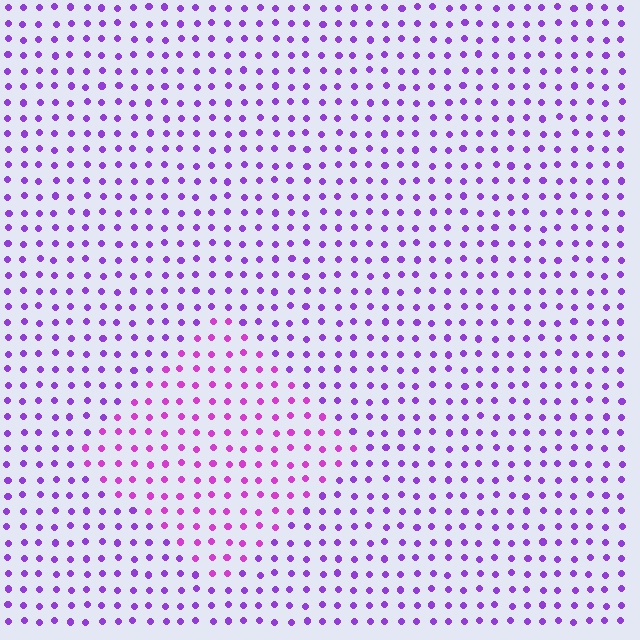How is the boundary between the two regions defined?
The boundary is defined purely by a slight shift in hue (about 29 degrees). Spacing, size, and orientation are identical on both sides.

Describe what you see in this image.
The image is filled with small purple elements in a uniform arrangement. A diamond-shaped region is visible where the elements are tinted to a slightly different hue, forming a subtle color boundary.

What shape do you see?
I see a diamond.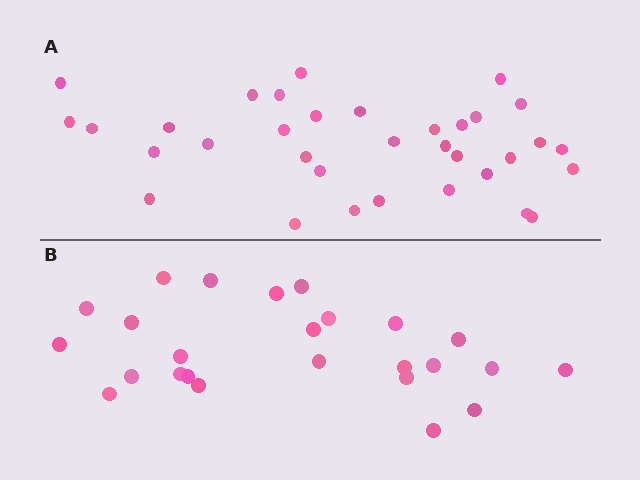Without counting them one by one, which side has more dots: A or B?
Region A (the top region) has more dots.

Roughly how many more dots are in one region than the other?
Region A has roughly 8 or so more dots than region B.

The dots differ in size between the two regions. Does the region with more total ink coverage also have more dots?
No. Region B has more total ink coverage because its dots are larger, but region A actually contains more individual dots. Total area can be misleading — the number of items is what matters here.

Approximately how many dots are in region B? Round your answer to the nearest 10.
About 20 dots. (The exact count is 25, which rounds to 20.)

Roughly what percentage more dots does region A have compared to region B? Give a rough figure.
About 35% more.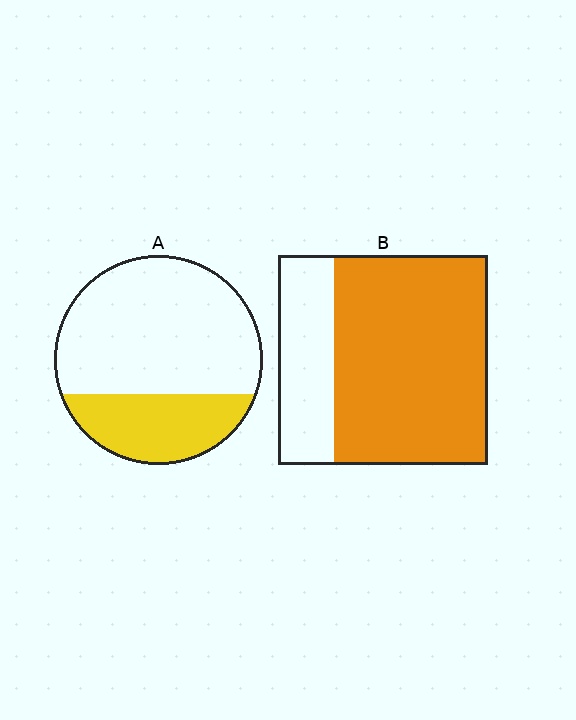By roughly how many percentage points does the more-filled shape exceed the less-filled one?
By roughly 45 percentage points (B over A).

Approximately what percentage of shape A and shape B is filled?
A is approximately 30% and B is approximately 75%.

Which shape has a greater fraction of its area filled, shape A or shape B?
Shape B.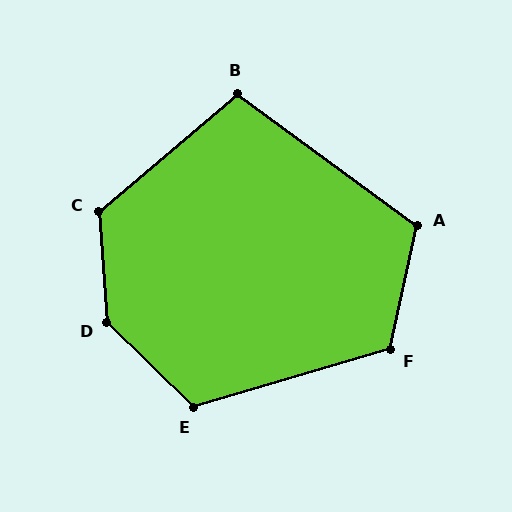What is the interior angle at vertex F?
Approximately 118 degrees (obtuse).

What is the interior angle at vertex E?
Approximately 119 degrees (obtuse).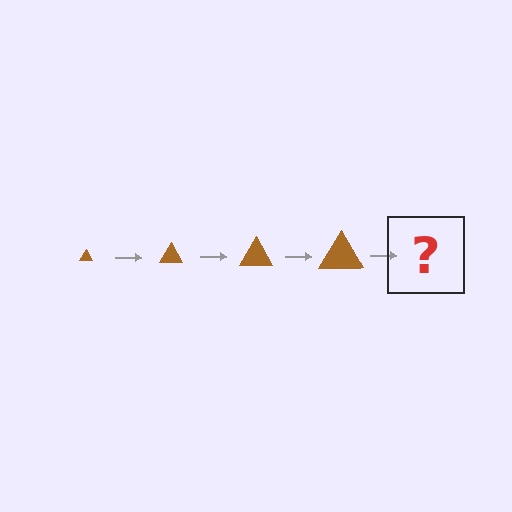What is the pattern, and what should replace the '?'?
The pattern is that the triangle gets progressively larger each step. The '?' should be a brown triangle, larger than the previous one.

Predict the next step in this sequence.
The next step is a brown triangle, larger than the previous one.